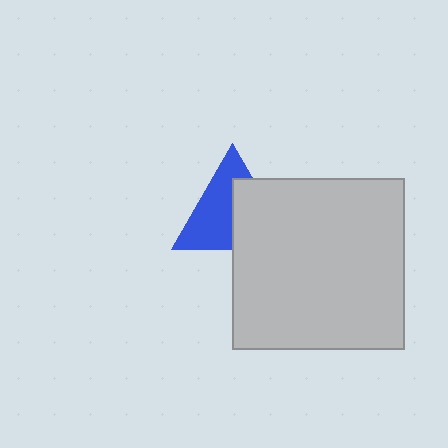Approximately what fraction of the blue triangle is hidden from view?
Roughly 46% of the blue triangle is hidden behind the light gray square.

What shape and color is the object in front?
The object in front is a light gray square.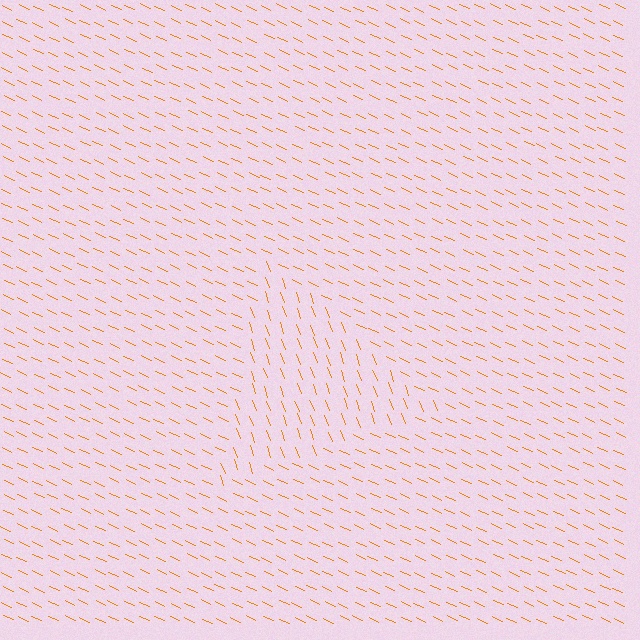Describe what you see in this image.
The image is filled with small orange line segments. A triangle region in the image has lines oriented differently from the surrounding lines, creating a visible texture boundary.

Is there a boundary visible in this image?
Yes, there is a texture boundary formed by a change in line orientation.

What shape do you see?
I see a triangle.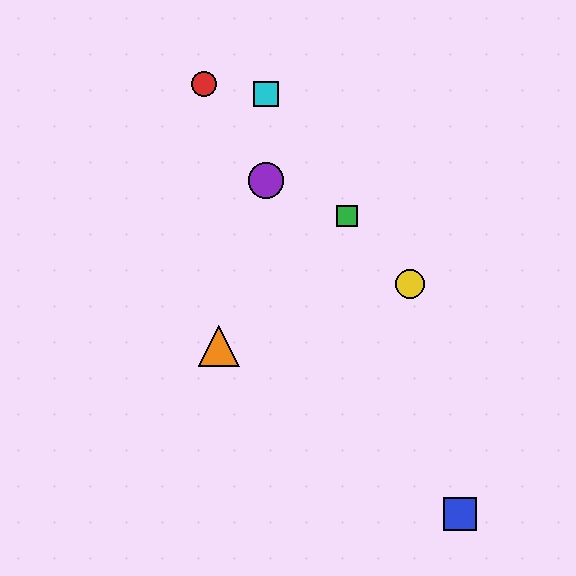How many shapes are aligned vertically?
2 shapes (the purple circle, the cyan square) are aligned vertically.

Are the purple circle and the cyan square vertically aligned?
Yes, both are at x≈266.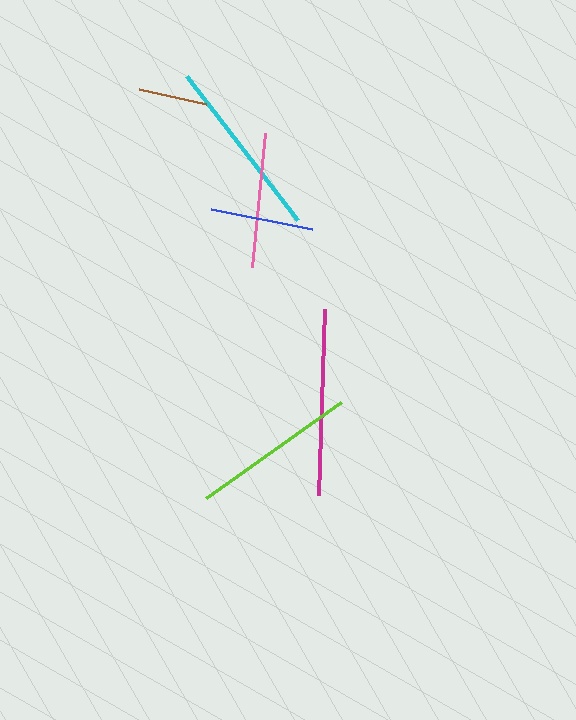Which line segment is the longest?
The magenta line is the longest at approximately 186 pixels.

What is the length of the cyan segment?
The cyan segment is approximately 182 pixels long.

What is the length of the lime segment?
The lime segment is approximately 166 pixels long.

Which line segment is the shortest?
The brown line is the shortest at approximately 69 pixels.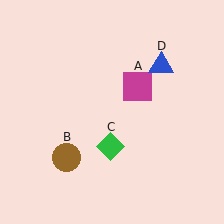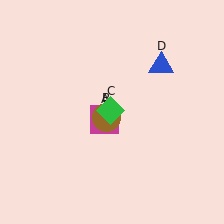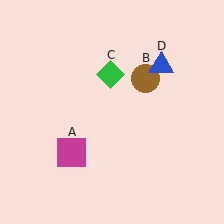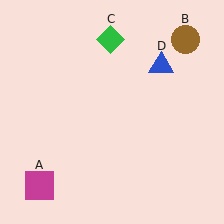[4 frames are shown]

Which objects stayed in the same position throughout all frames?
Blue triangle (object D) remained stationary.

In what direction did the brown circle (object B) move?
The brown circle (object B) moved up and to the right.